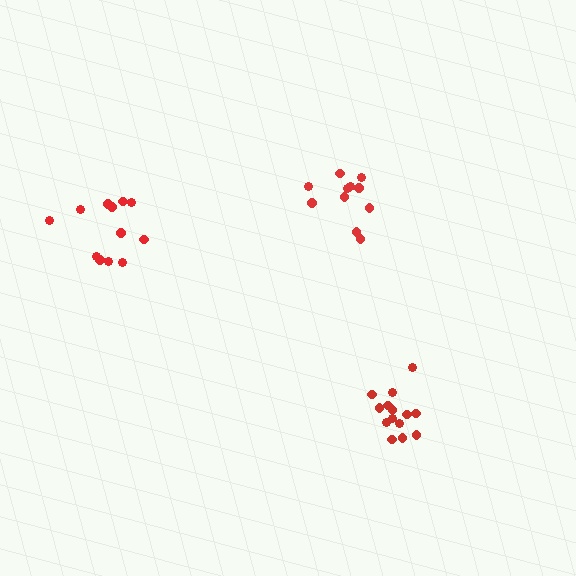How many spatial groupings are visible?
There are 3 spatial groupings.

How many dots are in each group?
Group 1: 11 dots, Group 2: 14 dots, Group 3: 12 dots (37 total).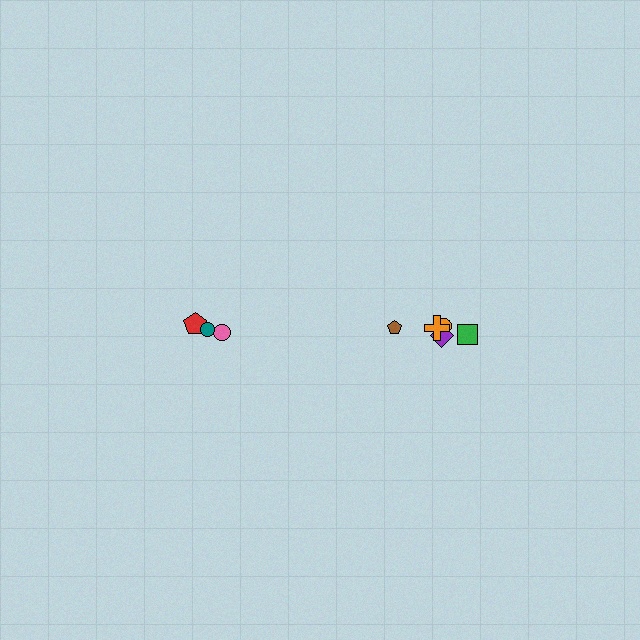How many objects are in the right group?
There are 6 objects.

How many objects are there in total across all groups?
There are 9 objects.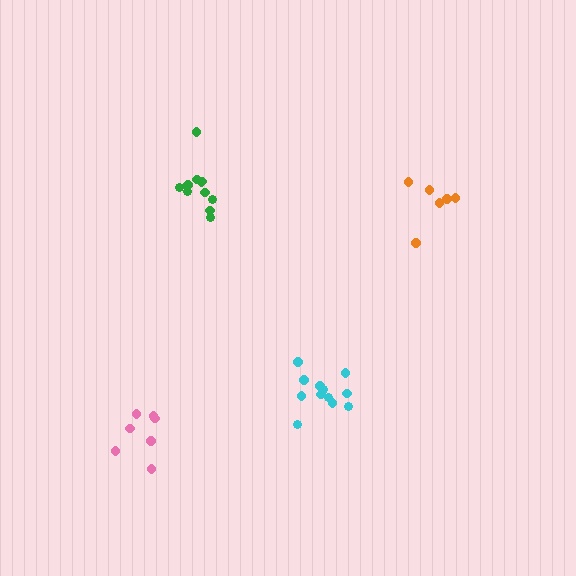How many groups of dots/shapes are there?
There are 4 groups.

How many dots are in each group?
Group 1: 6 dots, Group 2: 11 dots, Group 3: 12 dots, Group 4: 7 dots (36 total).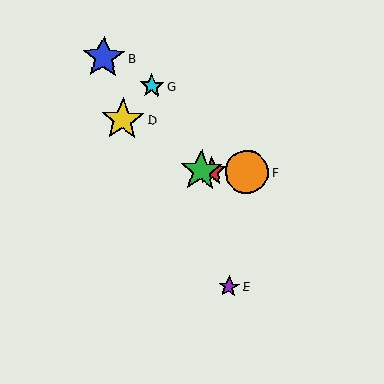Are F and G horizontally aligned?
No, F is at y≈172 and G is at y≈86.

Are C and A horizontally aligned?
Yes, both are at y≈170.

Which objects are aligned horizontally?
Objects A, C, F are aligned horizontally.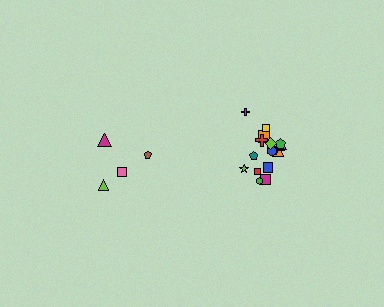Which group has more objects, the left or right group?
The right group.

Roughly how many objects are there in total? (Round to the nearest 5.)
Roughly 20 objects in total.